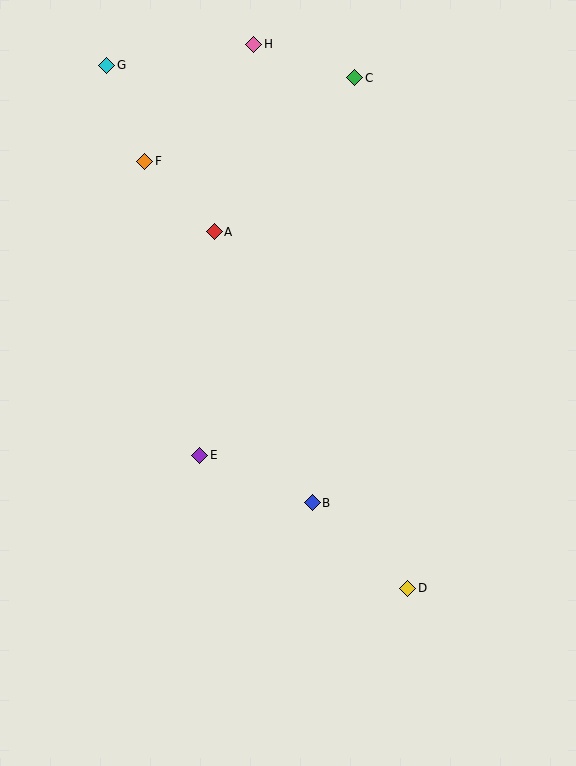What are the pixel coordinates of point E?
Point E is at (200, 455).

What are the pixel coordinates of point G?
Point G is at (107, 65).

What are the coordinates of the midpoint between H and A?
The midpoint between H and A is at (234, 138).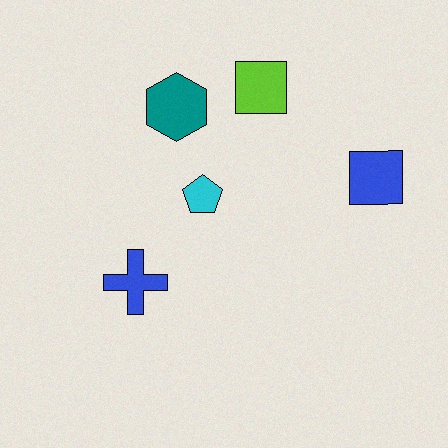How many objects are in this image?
There are 5 objects.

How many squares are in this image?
There are 2 squares.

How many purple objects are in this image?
There are no purple objects.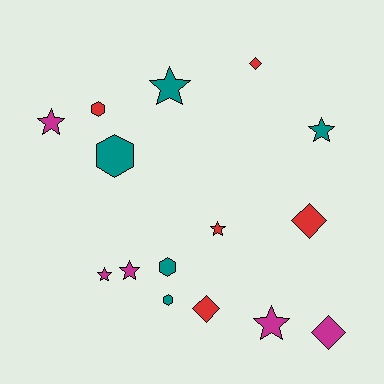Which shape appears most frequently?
Star, with 7 objects.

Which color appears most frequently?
Magenta, with 5 objects.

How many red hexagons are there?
There is 1 red hexagon.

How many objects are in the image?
There are 15 objects.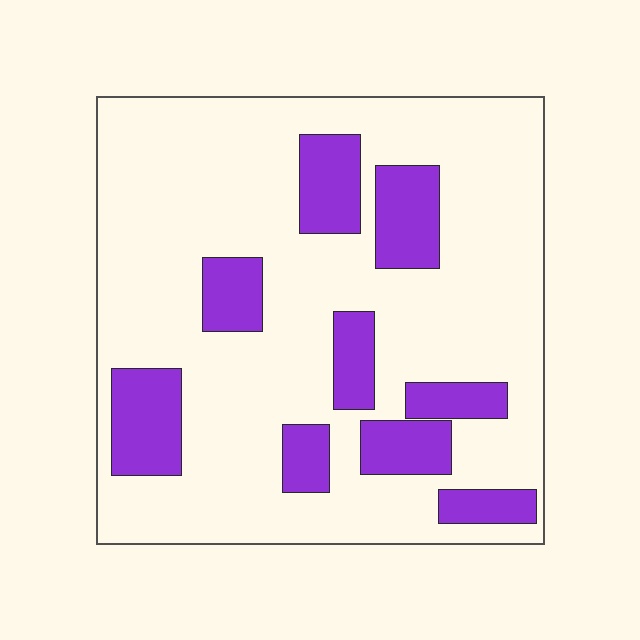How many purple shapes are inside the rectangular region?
9.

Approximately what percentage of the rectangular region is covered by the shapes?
Approximately 20%.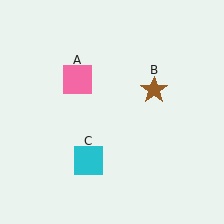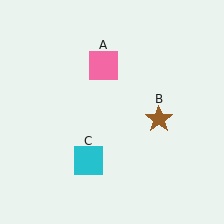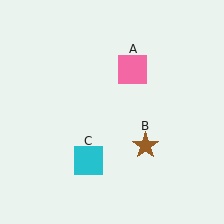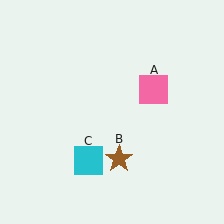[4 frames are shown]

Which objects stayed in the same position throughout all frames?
Cyan square (object C) remained stationary.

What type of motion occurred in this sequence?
The pink square (object A), brown star (object B) rotated clockwise around the center of the scene.